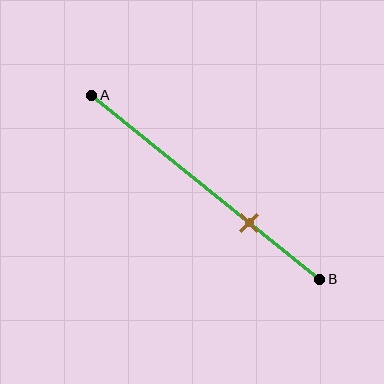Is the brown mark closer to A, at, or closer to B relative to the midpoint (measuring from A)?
The brown mark is closer to point B than the midpoint of segment AB.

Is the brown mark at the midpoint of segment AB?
No, the mark is at about 70% from A, not at the 50% midpoint.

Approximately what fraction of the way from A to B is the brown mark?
The brown mark is approximately 70% of the way from A to B.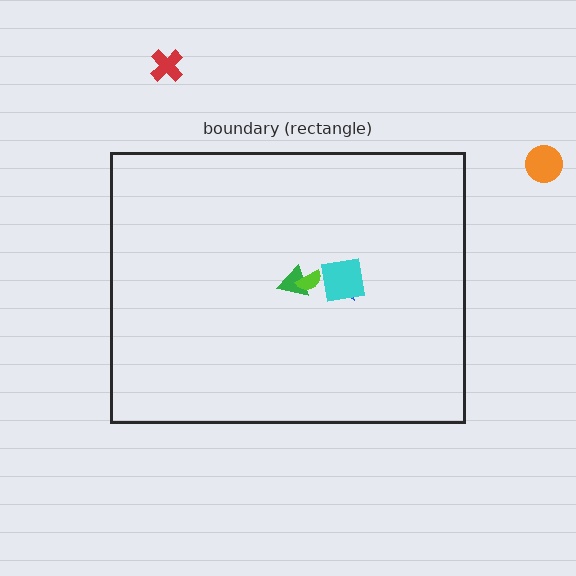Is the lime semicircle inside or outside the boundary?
Inside.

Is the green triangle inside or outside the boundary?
Inside.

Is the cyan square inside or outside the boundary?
Inside.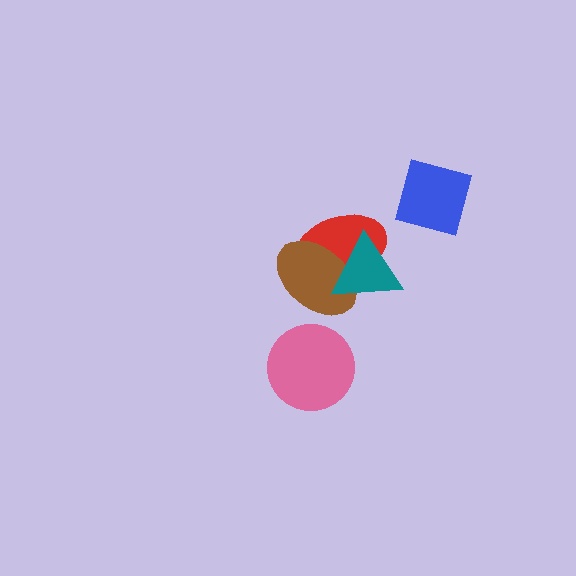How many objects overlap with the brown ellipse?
2 objects overlap with the brown ellipse.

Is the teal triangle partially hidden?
No, no other shape covers it.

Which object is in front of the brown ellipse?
The teal triangle is in front of the brown ellipse.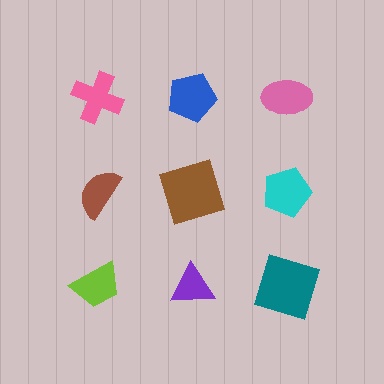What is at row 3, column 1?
A lime trapezoid.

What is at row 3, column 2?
A purple triangle.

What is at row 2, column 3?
A cyan pentagon.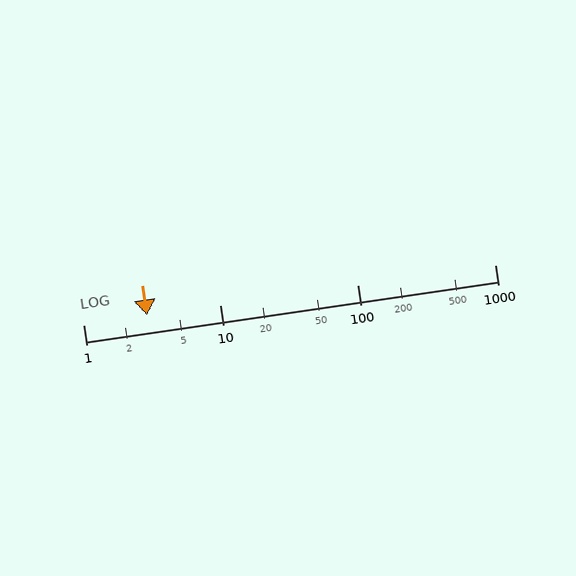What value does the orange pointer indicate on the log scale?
The pointer indicates approximately 2.9.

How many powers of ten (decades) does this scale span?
The scale spans 3 decades, from 1 to 1000.